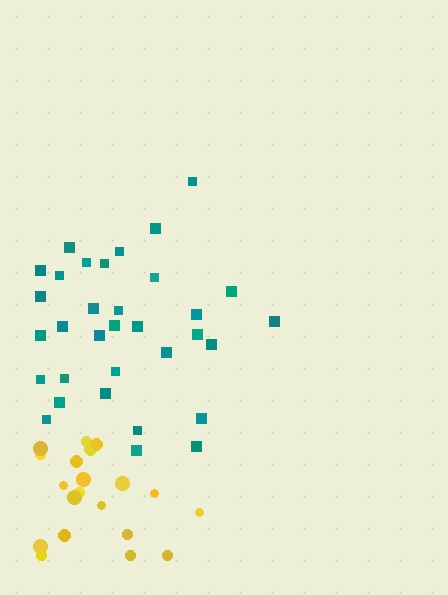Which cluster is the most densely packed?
Yellow.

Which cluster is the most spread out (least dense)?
Teal.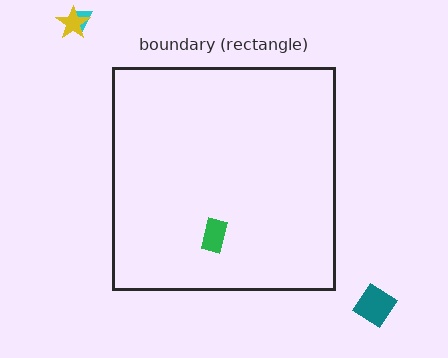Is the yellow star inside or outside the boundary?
Outside.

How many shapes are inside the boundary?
1 inside, 3 outside.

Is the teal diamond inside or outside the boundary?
Outside.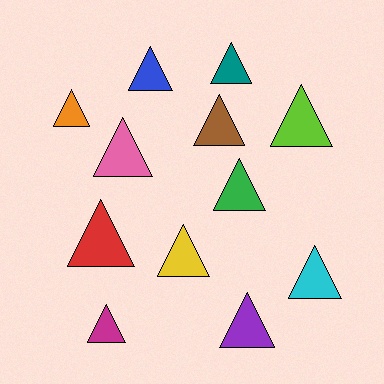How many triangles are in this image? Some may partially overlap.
There are 12 triangles.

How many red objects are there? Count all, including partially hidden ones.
There is 1 red object.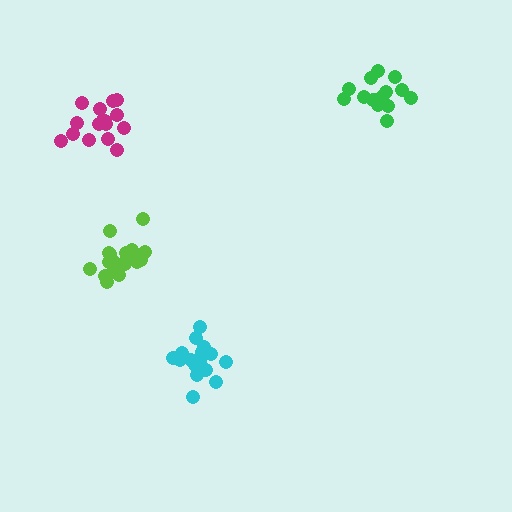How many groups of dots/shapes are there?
There are 4 groups.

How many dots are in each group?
Group 1: 18 dots, Group 2: 16 dots, Group 3: 21 dots, Group 4: 15 dots (70 total).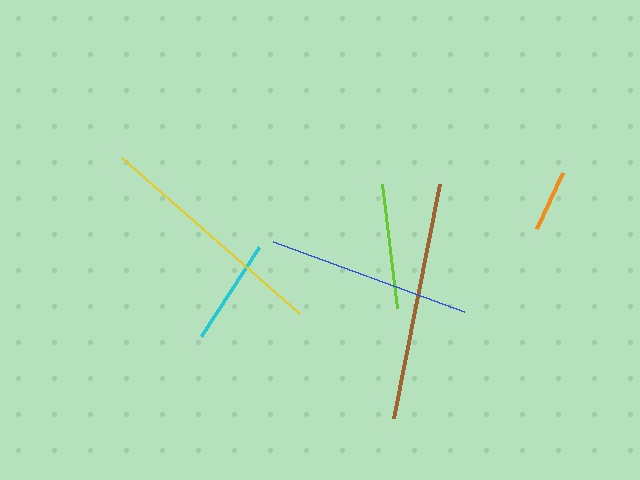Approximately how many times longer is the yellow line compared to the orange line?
The yellow line is approximately 3.8 times the length of the orange line.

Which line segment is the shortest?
The orange line is the shortest at approximately 62 pixels.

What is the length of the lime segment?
The lime segment is approximately 125 pixels long.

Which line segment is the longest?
The brown line is the longest at approximately 238 pixels.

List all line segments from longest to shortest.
From longest to shortest: brown, yellow, blue, lime, cyan, orange.